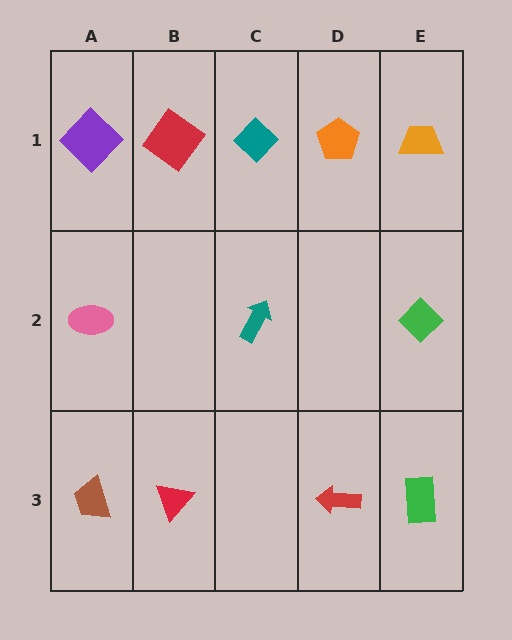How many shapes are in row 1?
5 shapes.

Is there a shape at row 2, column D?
No, that cell is empty.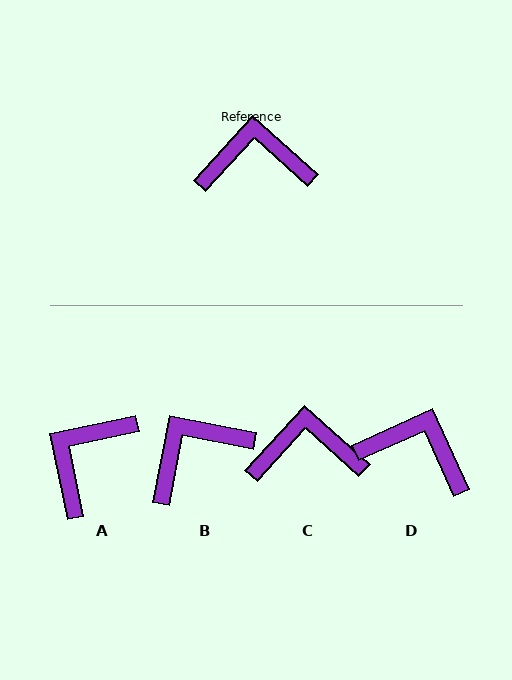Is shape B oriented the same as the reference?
No, it is off by about 31 degrees.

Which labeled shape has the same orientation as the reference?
C.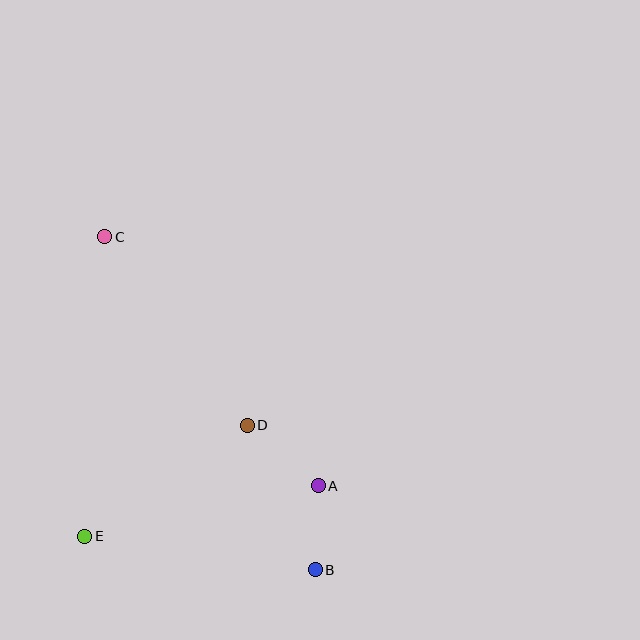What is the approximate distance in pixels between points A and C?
The distance between A and C is approximately 328 pixels.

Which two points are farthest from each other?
Points B and C are farthest from each other.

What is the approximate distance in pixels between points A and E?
The distance between A and E is approximately 239 pixels.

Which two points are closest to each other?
Points A and B are closest to each other.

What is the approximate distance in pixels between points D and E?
The distance between D and E is approximately 197 pixels.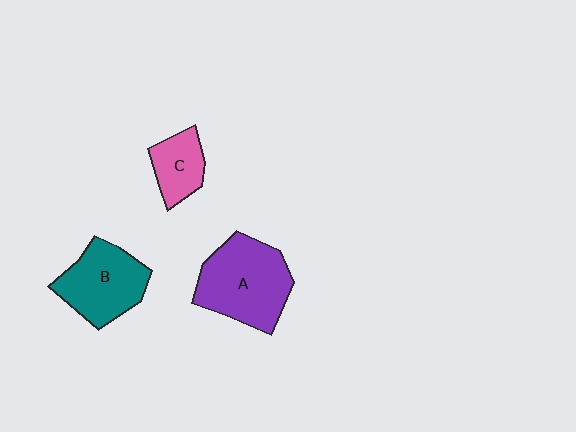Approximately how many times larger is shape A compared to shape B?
Approximately 1.2 times.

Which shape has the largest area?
Shape A (purple).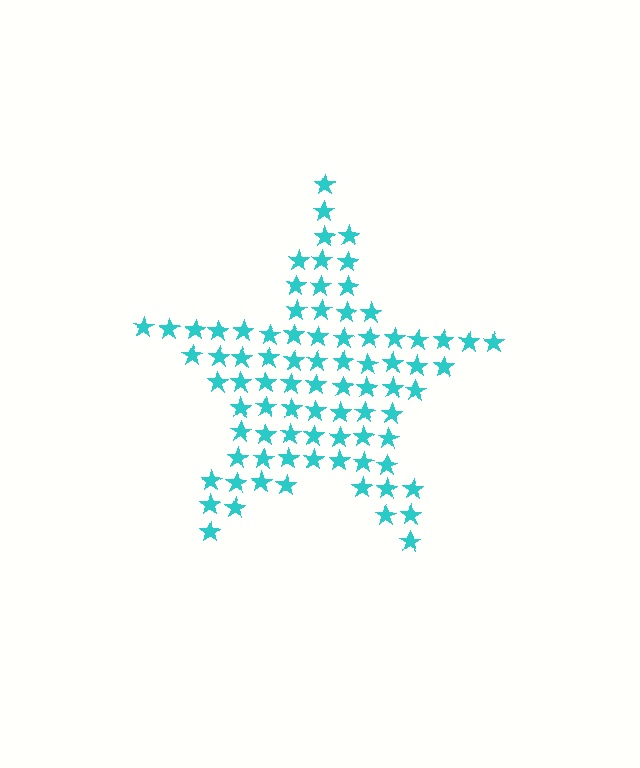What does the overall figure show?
The overall figure shows a star.